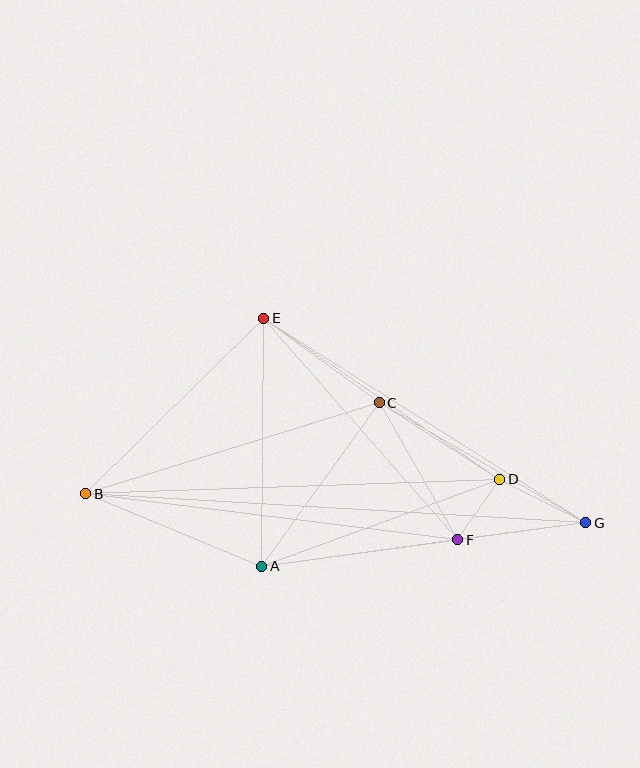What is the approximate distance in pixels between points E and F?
The distance between E and F is approximately 294 pixels.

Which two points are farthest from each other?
Points B and G are farthest from each other.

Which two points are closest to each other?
Points D and F are closest to each other.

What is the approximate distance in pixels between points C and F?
The distance between C and F is approximately 158 pixels.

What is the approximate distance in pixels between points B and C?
The distance between B and C is approximately 307 pixels.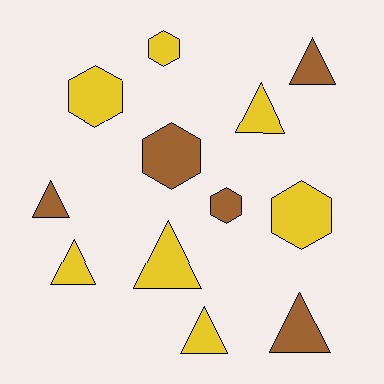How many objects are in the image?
There are 12 objects.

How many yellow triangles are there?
There are 4 yellow triangles.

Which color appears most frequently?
Yellow, with 7 objects.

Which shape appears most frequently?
Triangle, with 7 objects.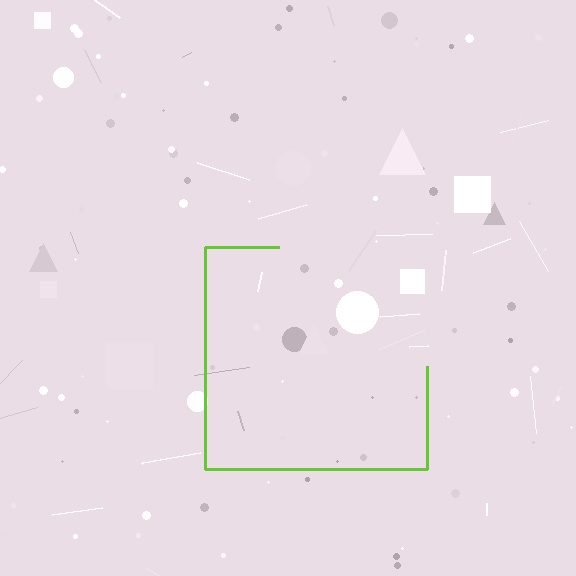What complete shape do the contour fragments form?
The contour fragments form a square.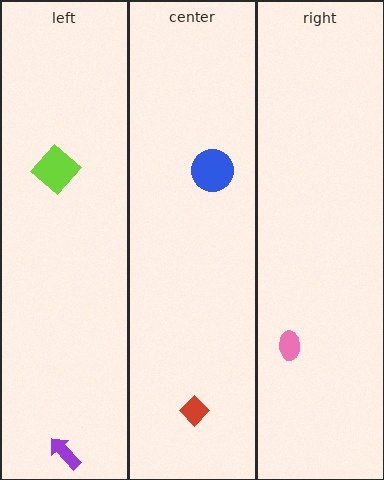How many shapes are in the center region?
2.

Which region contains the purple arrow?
The left region.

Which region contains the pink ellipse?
The right region.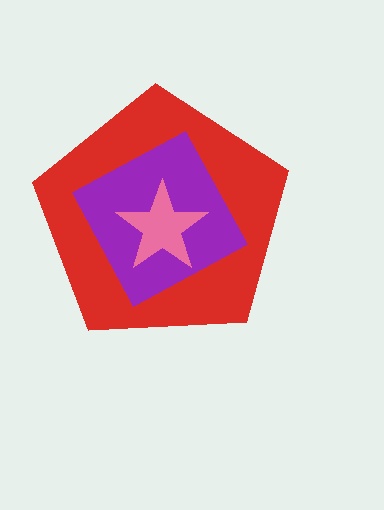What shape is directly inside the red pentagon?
The purple diamond.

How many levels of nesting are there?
3.